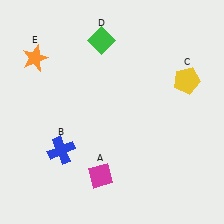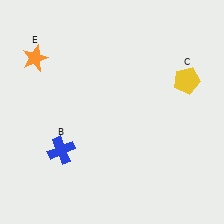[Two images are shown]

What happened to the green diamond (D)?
The green diamond (D) was removed in Image 2. It was in the top-left area of Image 1.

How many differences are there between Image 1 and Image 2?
There are 2 differences between the two images.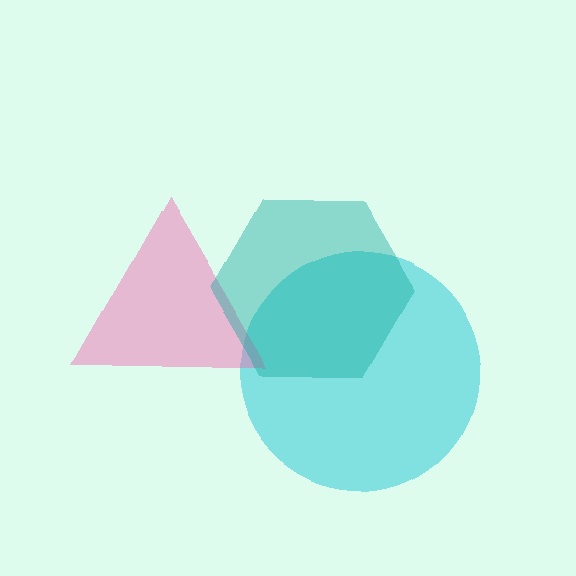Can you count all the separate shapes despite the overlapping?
Yes, there are 3 separate shapes.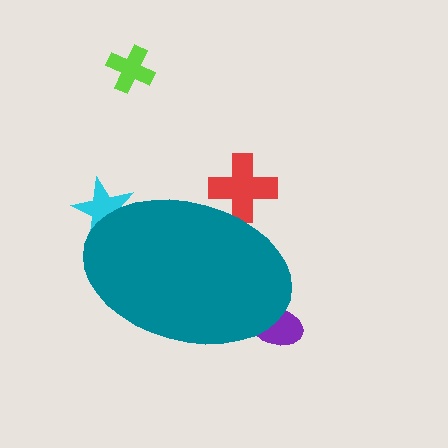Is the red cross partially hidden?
Yes, the red cross is partially hidden behind the teal ellipse.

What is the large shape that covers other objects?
A teal ellipse.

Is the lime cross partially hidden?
No, the lime cross is fully visible.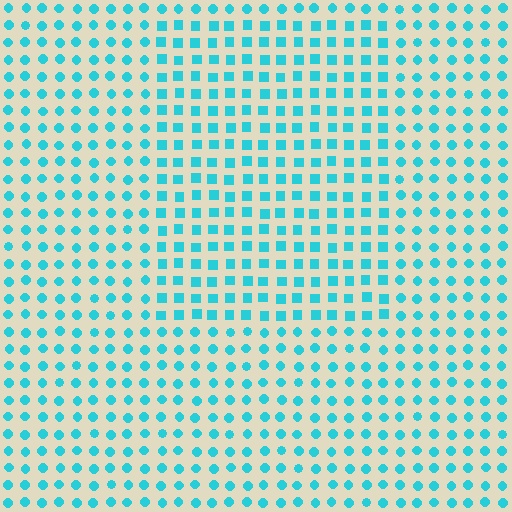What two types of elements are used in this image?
The image uses squares inside the rectangle region and circles outside it.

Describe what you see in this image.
The image is filled with small cyan elements arranged in a uniform grid. A rectangle-shaped region contains squares, while the surrounding area contains circles. The boundary is defined purely by the change in element shape.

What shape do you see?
I see a rectangle.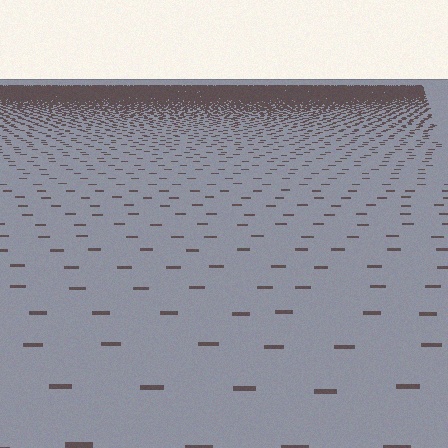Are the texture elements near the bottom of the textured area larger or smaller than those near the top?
Larger. Near the bottom, elements are closer to the viewer and appear at a bigger on-screen size.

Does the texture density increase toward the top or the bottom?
Density increases toward the top.